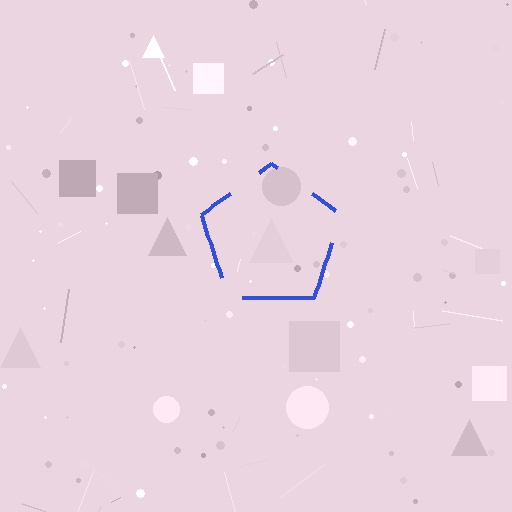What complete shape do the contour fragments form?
The contour fragments form a pentagon.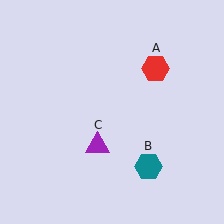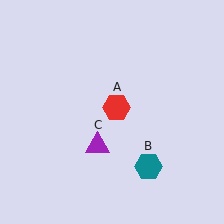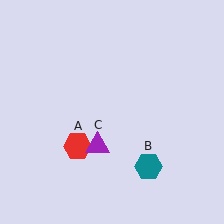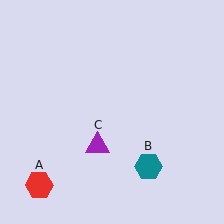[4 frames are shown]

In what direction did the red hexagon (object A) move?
The red hexagon (object A) moved down and to the left.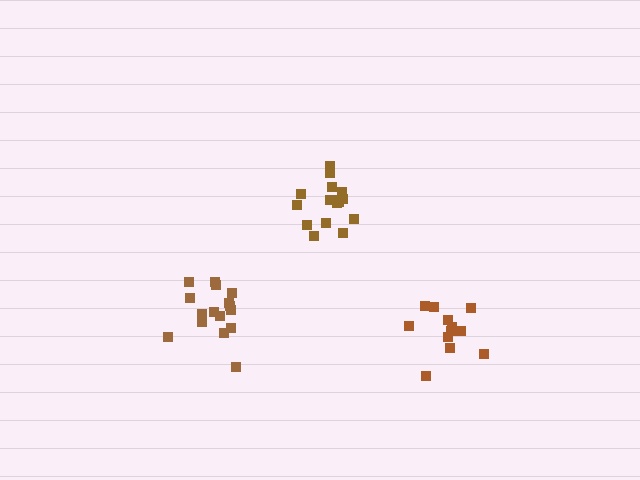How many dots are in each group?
Group 1: 12 dots, Group 2: 16 dots, Group 3: 16 dots (44 total).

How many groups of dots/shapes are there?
There are 3 groups.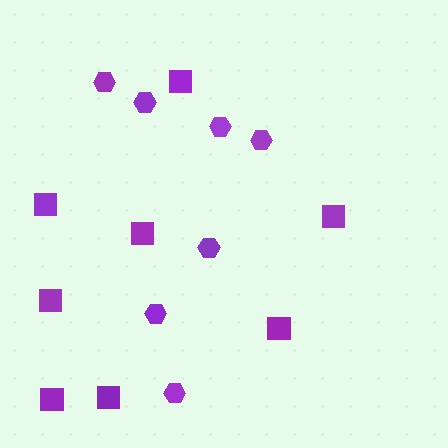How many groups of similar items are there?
There are 2 groups: one group of hexagons (7) and one group of squares (8).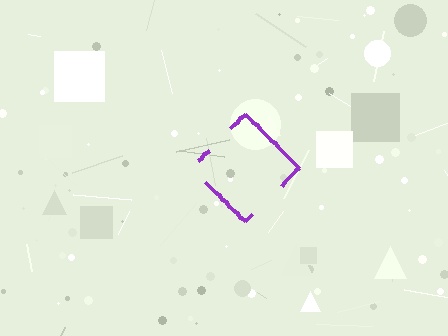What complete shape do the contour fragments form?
The contour fragments form a diamond.